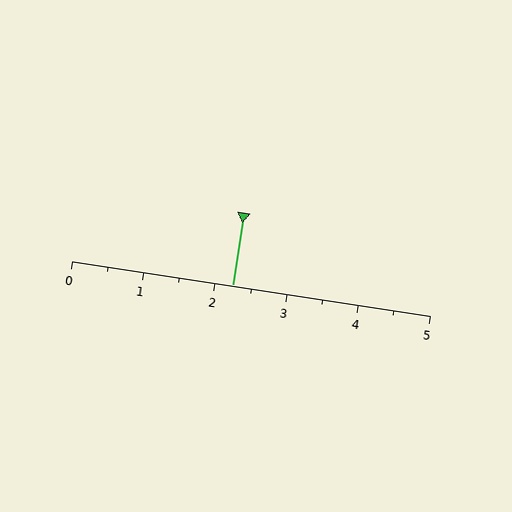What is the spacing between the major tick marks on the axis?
The major ticks are spaced 1 apart.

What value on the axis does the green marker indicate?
The marker indicates approximately 2.2.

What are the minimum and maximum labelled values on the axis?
The axis runs from 0 to 5.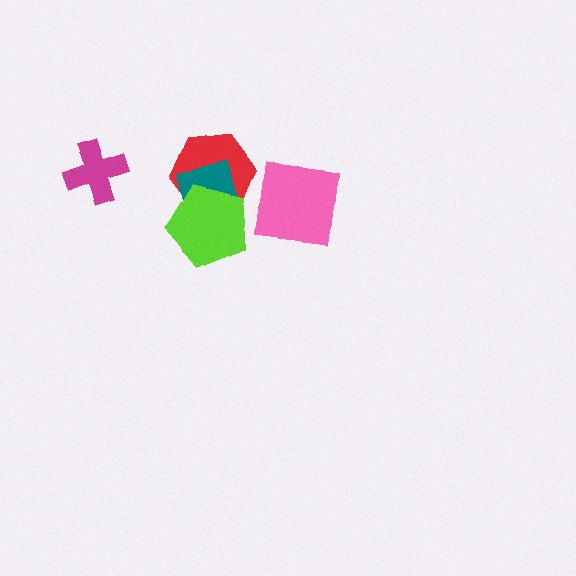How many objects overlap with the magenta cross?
0 objects overlap with the magenta cross.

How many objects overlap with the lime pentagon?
2 objects overlap with the lime pentagon.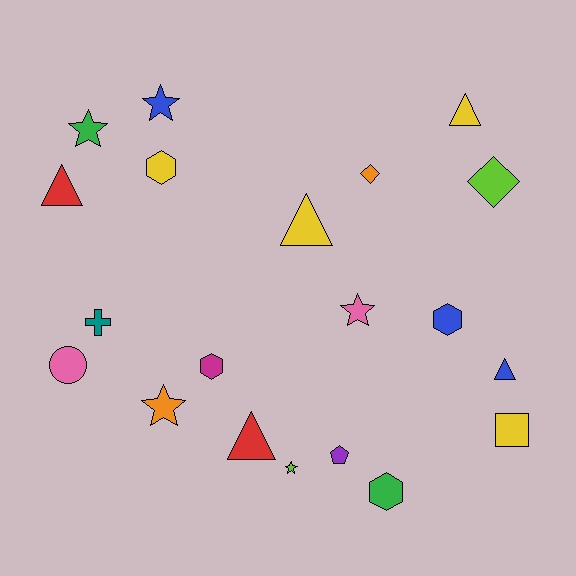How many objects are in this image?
There are 20 objects.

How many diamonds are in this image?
There are 2 diamonds.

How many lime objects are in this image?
There are 2 lime objects.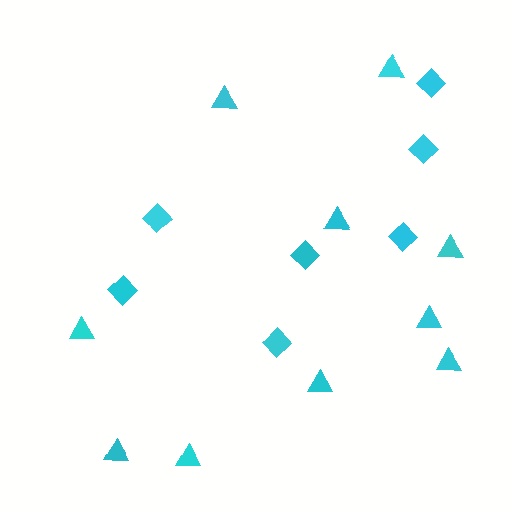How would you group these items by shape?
There are 2 groups: one group of diamonds (7) and one group of triangles (10).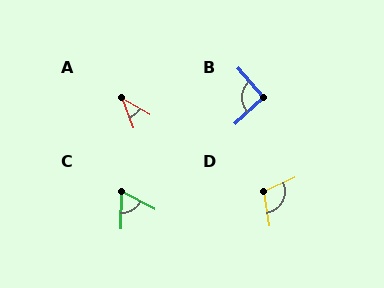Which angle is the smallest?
A, at approximately 40 degrees.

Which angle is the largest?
D, at approximately 106 degrees.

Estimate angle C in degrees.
Approximately 64 degrees.